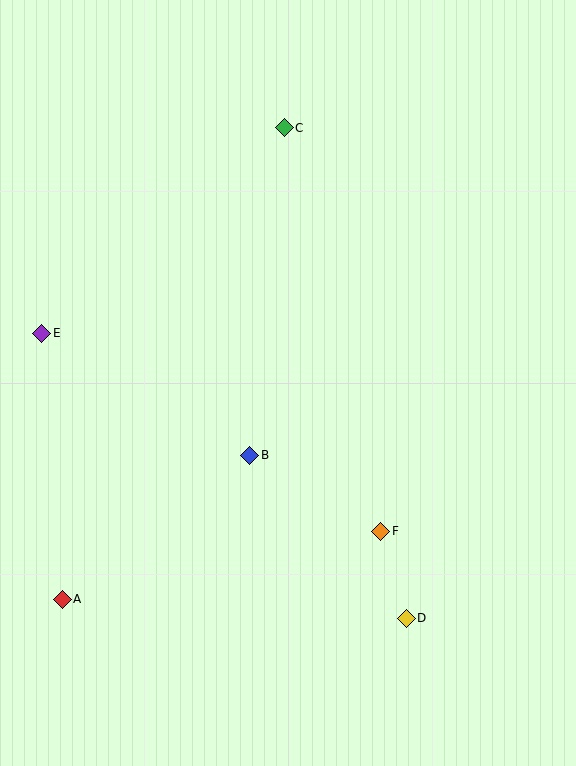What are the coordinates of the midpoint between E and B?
The midpoint between E and B is at (146, 394).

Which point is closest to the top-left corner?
Point C is closest to the top-left corner.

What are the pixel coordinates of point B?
Point B is at (250, 455).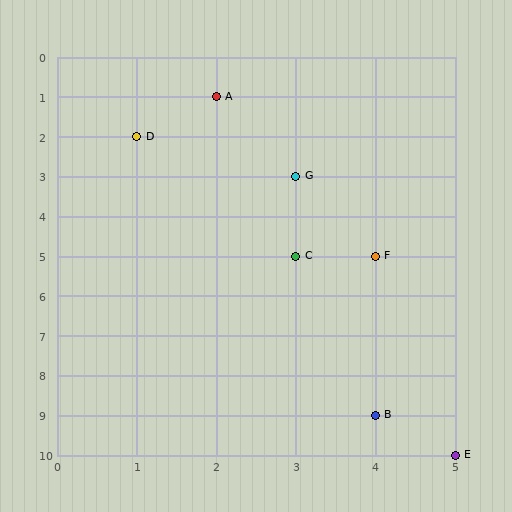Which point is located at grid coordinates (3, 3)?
Point G is at (3, 3).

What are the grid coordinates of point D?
Point D is at grid coordinates (1, 2).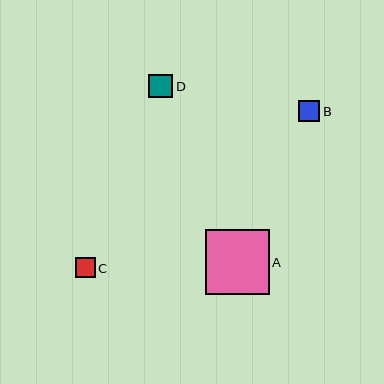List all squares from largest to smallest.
From largest to smallest: A, D, B, C.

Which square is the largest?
Square A is the largest with a size of approximately 64 pixels.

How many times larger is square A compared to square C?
Square A is approximately 3.2 times the size of square C.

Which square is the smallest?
Square C is the smallest with a size of approximately 20 pixels.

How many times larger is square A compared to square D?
Square A is approximately 2.7 times the size of square D.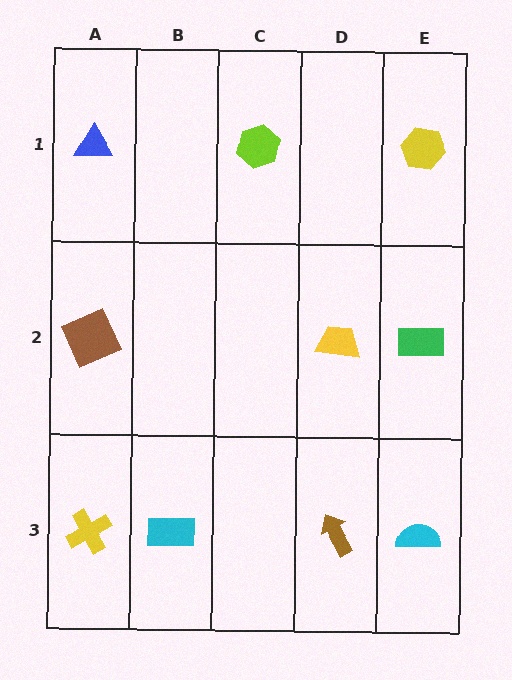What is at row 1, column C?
A lime hexagon.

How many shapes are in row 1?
3 shapes.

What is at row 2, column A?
A brown square.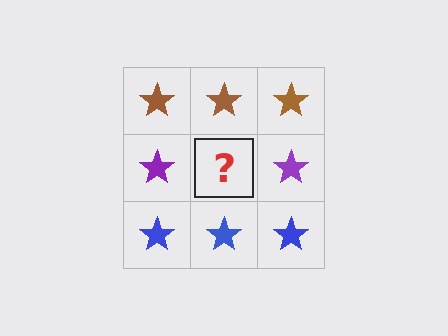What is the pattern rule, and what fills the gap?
The rule is that each row has a consistent color. The gap should be filled with a purple star.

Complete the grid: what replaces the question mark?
The question mark should be replaced with a purple star.